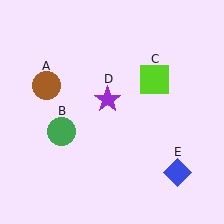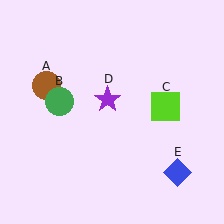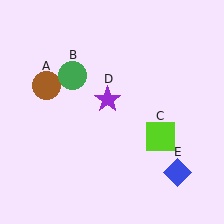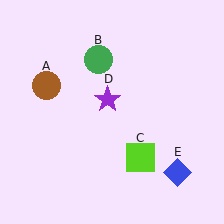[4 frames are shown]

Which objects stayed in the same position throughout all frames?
Brown circle (object A) and purple star (object D) and blue diamond (object E) remained stationary.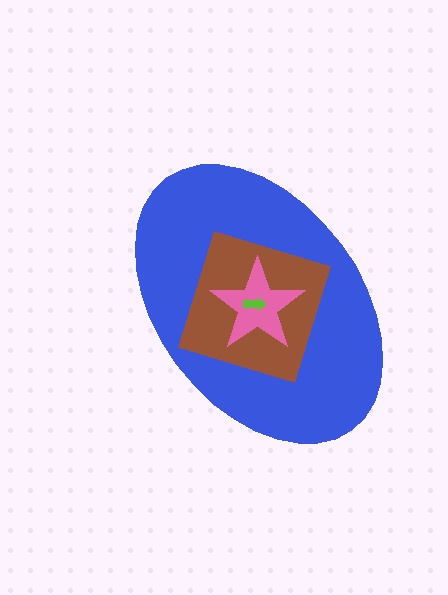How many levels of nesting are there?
4.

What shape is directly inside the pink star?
The lime arrow.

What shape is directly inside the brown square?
The pink star.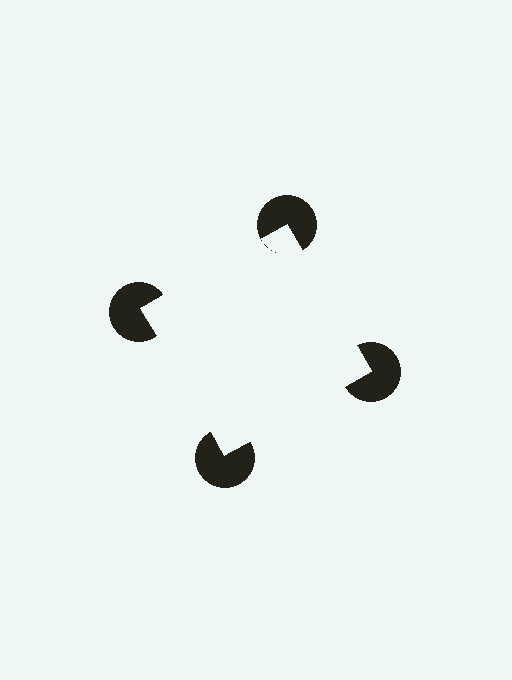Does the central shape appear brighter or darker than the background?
It typically appears slightly brighter than the background, even though no actual brightness change is drawn.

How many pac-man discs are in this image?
There are 4 — one at each vertex of the illusory square.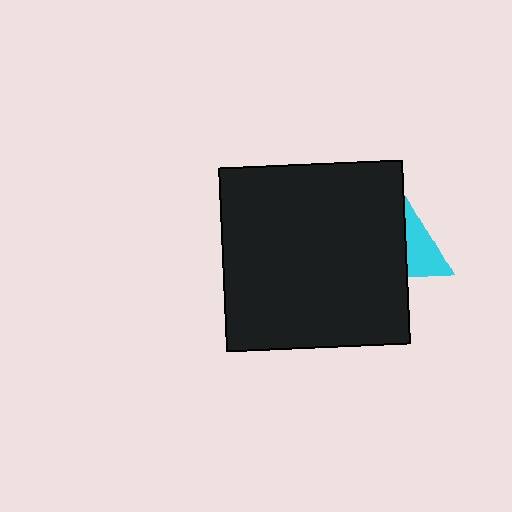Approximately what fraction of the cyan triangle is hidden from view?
Roughly 52% of the cyan triangle is hidden behind the black square.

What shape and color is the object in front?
The object in front is a black square.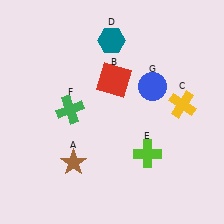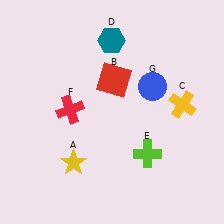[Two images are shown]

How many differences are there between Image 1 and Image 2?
There are 2 differences between the two images.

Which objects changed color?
A changed from brown to yellow. F changed from green to red.